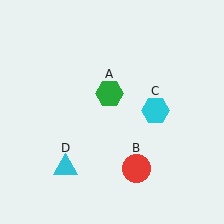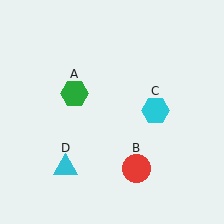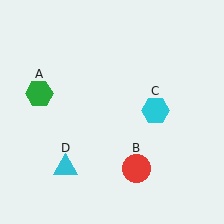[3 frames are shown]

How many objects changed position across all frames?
1 object changed position: green hexagon (object A).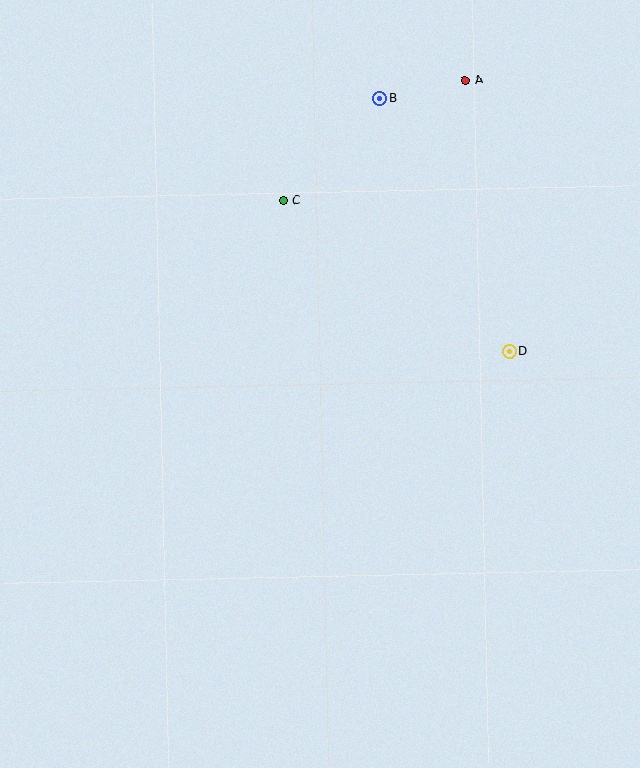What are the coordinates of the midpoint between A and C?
The midpoint between A and C is at (374, 140).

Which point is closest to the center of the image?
Point C at (283, 201) is closest to the center.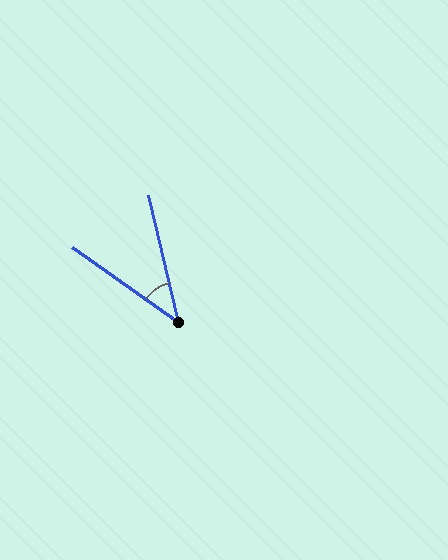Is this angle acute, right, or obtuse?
It is acute.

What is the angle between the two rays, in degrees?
Approximately 42 degrees.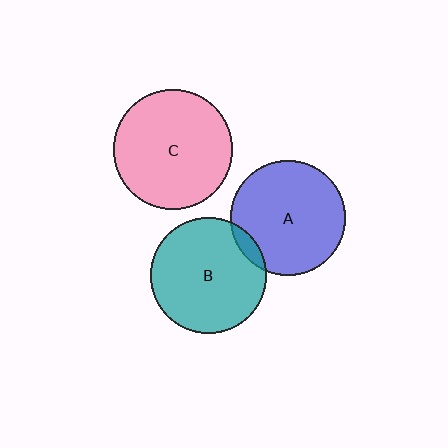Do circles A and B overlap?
Yes.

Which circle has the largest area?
Circle C (pink).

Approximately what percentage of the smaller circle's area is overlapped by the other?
Approximately 5%.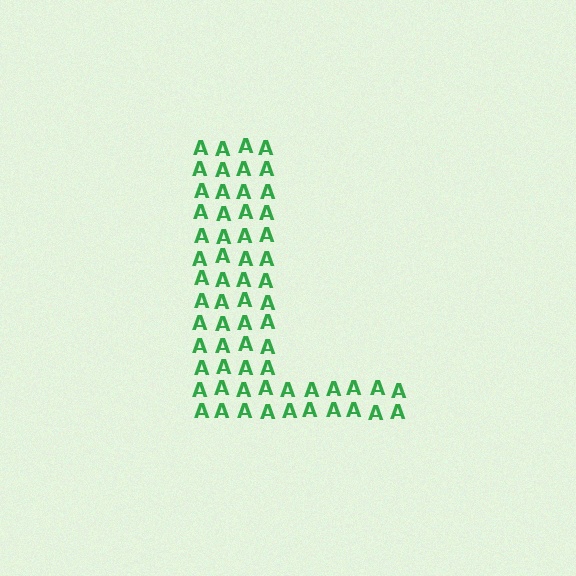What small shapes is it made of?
It is made of small letter A's.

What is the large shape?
The large shape is the letter L.